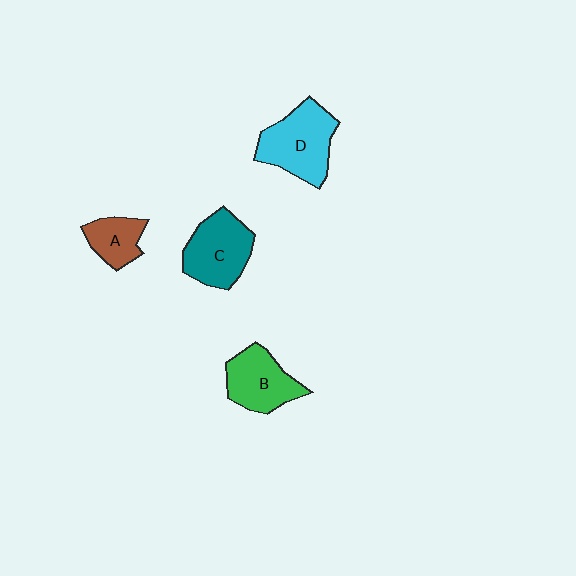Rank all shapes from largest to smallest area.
From largest to smallest: D (cyan), C (teal), B (green), A (brown).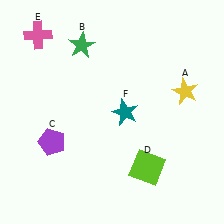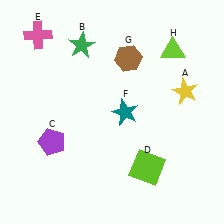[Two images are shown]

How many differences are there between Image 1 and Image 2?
There are 2 differences between the two images.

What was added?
A brown hexagon (G), a lime triangle (H) were added in Image 2.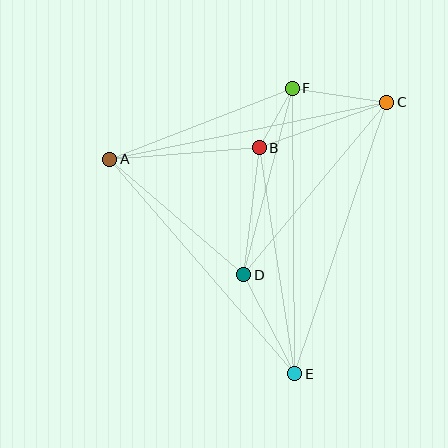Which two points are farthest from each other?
Points C and E are farthest from each other.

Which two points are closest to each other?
Points B and F are closest to each other.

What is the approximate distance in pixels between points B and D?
The distance between B and D is approximately 128 pixels.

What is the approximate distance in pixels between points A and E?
The distance between A and E is approximately 283 pixels.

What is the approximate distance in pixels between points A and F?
The distance between A and F is approximately 196 pixels.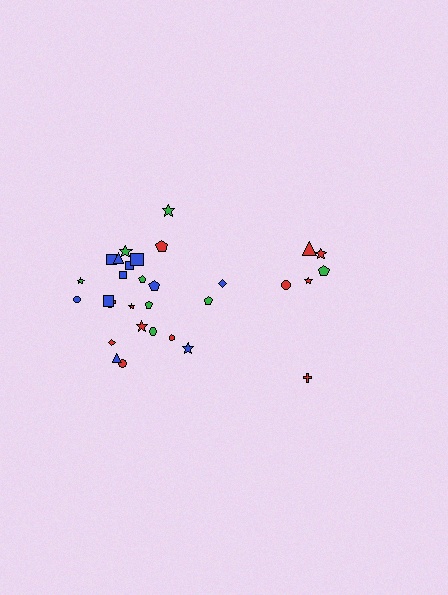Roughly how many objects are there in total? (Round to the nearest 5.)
Roughly 30 objects in total.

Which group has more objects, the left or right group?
The left group.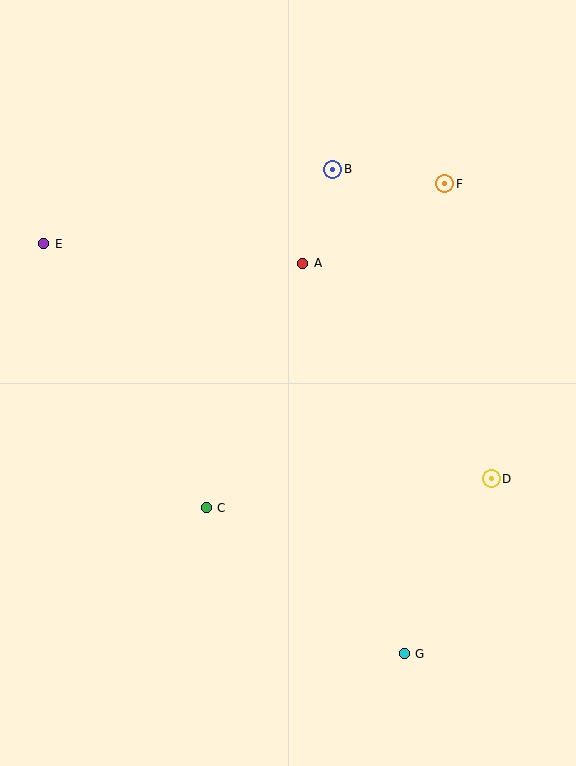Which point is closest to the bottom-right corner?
Point G is closest to the bottom-right corner.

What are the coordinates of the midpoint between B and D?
The midpoint between B and D is at (412, 324).